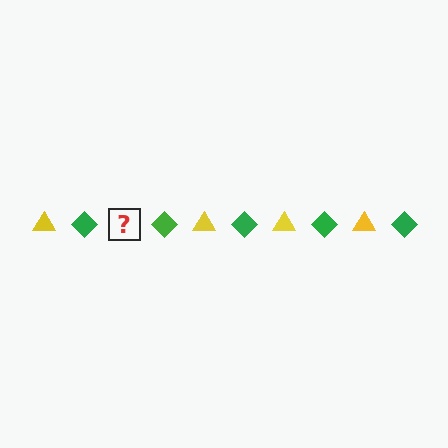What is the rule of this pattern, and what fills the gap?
The rule is that the pattern alternates between yellow triangle and green diamond. The gap should be filled with a yellow triangle.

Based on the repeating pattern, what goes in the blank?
The blank should be a yellow triangle.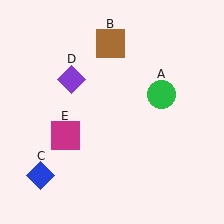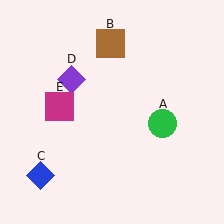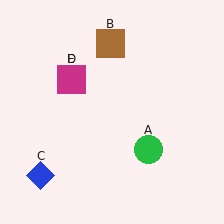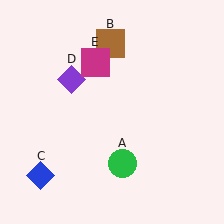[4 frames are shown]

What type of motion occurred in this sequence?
The green circle (object A), magenta square (object E) rotated clockwise around the center of the scene.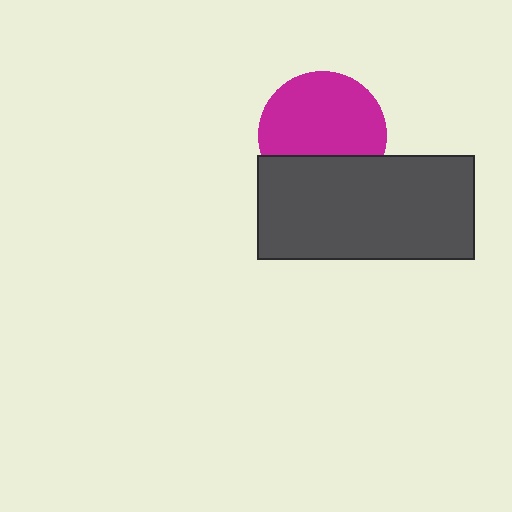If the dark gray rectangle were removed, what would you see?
You would see the complete magenta circle.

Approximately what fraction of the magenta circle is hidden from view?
Roughly 30% of the magenta circle is hidden behind the dark gray rectangle.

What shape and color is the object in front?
The object in front is a dark gray rectangle.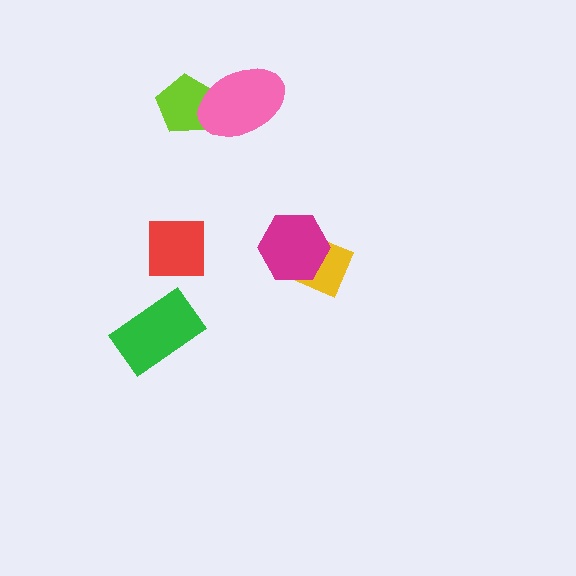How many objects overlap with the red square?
0 objects overlap with the red square.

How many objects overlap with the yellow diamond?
1 object overlaps with the yellow diamond.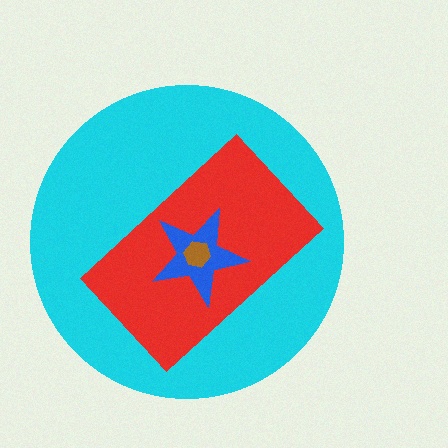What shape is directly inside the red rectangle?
The blue star.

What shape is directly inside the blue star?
The brown hexagon.